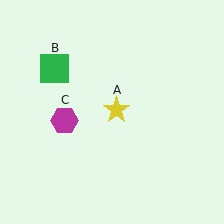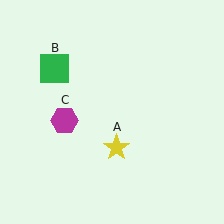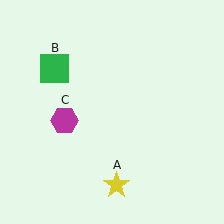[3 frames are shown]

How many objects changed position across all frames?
1 object changed position: yellow star (object A).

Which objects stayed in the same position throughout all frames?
Green square (object B) and magenta hexagon (object C) remained stationary.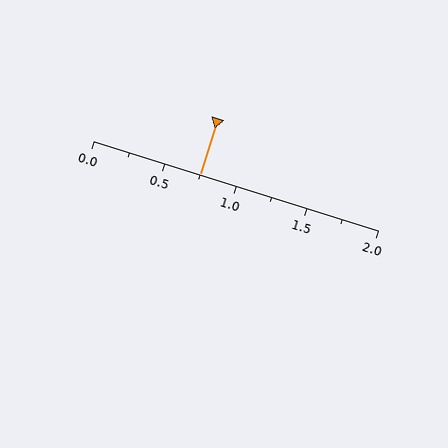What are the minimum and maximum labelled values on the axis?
The axis runs from 0.0 to 2.0.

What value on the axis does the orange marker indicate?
The marker indicates approximately 0.75.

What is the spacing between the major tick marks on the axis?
The major ticks are spaced 0.5 apart.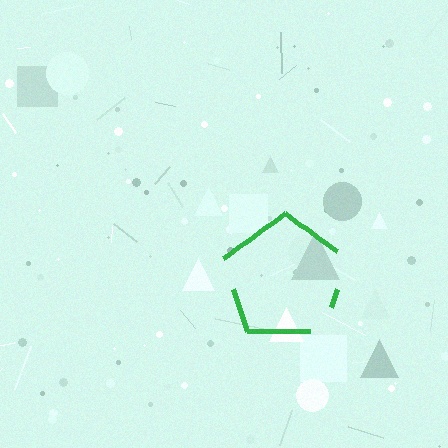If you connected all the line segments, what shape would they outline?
They would outline a pentagon.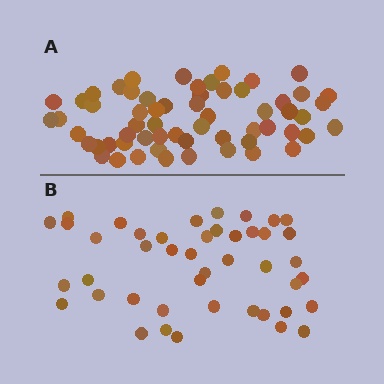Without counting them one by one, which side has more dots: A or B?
Region A (the top region) has more dots.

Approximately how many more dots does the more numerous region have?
Region A has approximately 15 more dots than region B.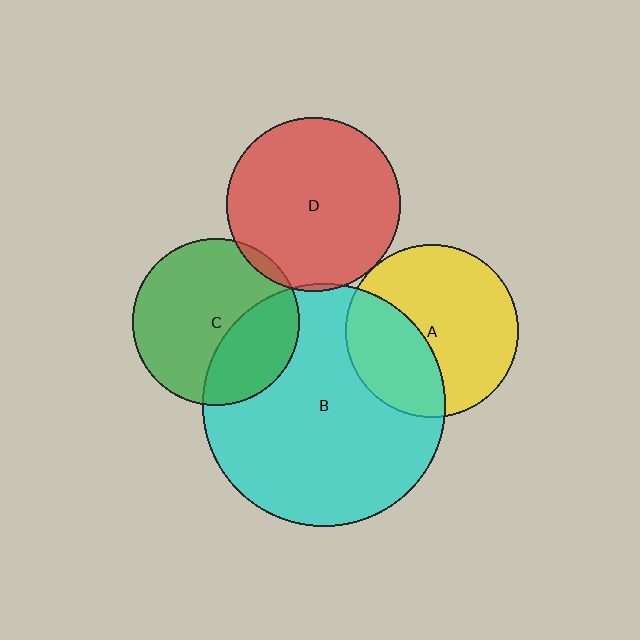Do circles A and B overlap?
Yes.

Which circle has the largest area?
Circle B (cyan).